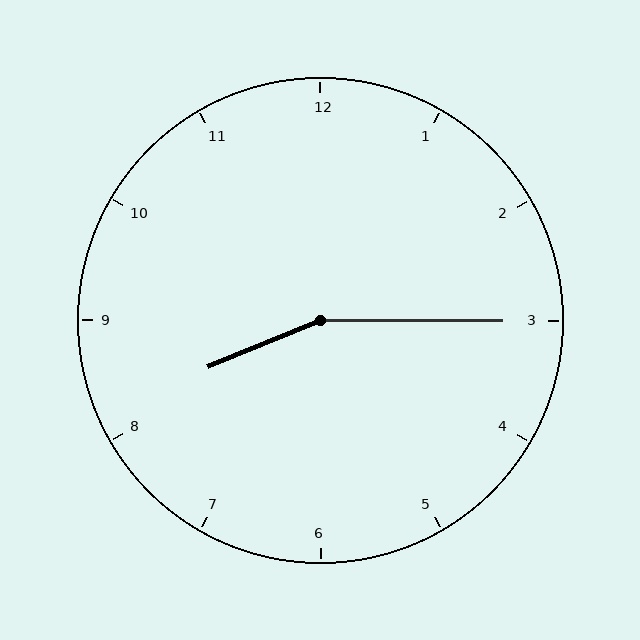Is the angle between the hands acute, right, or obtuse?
It is obtuse.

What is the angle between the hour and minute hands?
Approximately 158 degrees.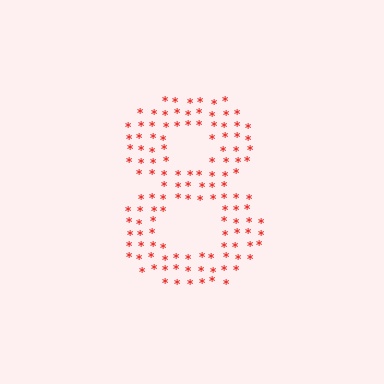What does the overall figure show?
The overall figure shows the digit 8.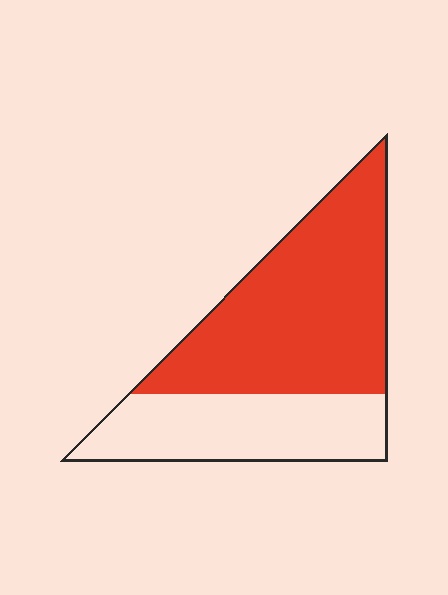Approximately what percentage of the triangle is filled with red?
Approximately 65%.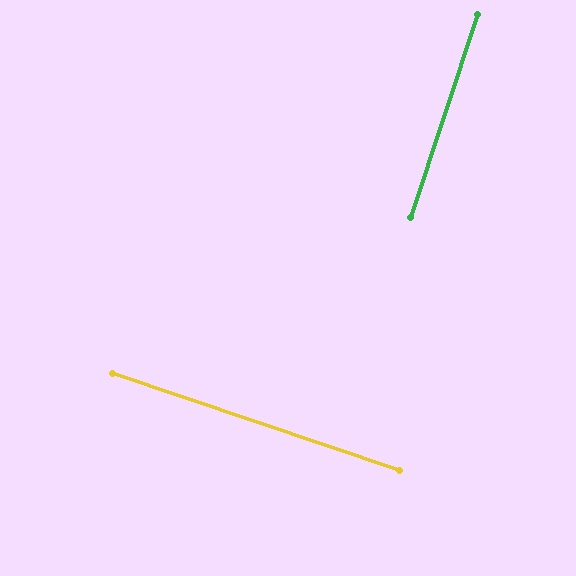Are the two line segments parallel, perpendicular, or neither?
Perpendicular — they meet at approximately 89°.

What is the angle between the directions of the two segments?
Approximately 89 degrees.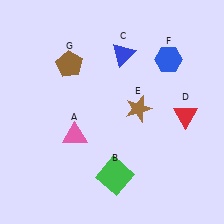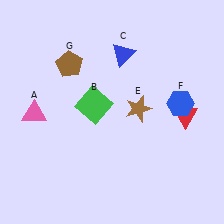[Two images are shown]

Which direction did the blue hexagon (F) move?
The blue hexagon (F) moved down.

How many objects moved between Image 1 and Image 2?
3 objects moved between the two images.